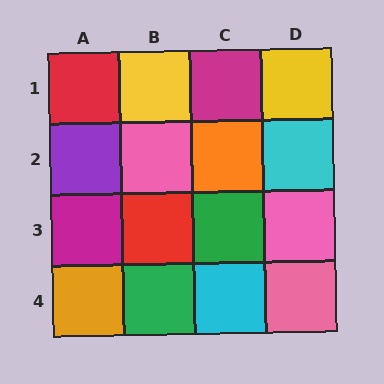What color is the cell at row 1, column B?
Yellow.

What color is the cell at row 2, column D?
Cyan.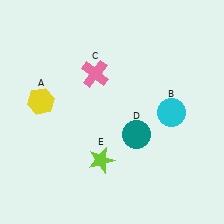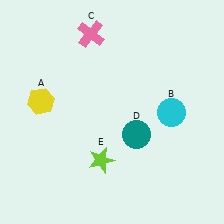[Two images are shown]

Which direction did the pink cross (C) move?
The pink cross (C) moved up.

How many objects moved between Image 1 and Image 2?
1 object moved between the two images.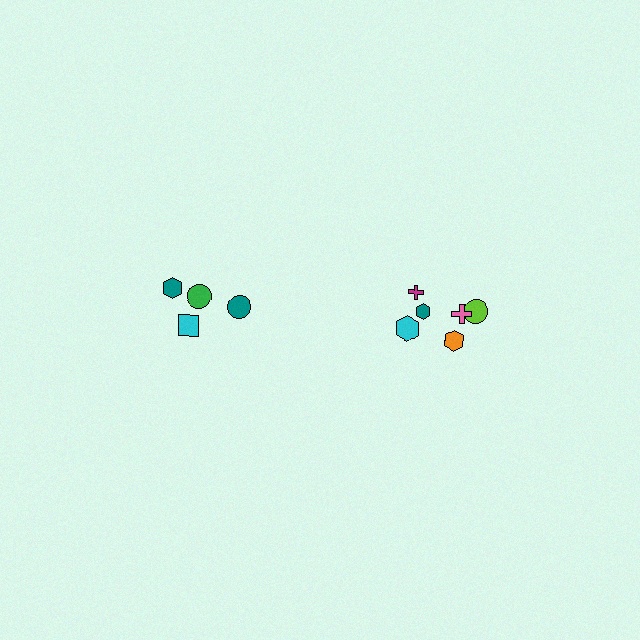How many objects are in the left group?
There are 4 objects.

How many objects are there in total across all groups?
There are 10 objects.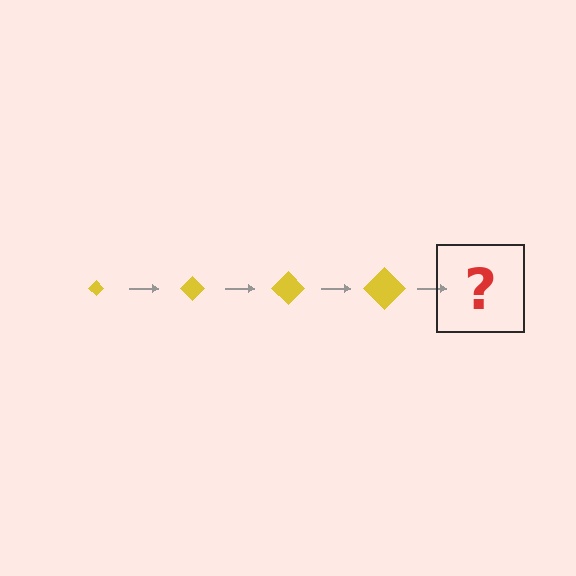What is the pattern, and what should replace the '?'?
The pattern is that the diamond gets progressively larger each step. The '?' should be a yellow diamond, larger than the previous one.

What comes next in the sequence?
The next element should be a yellow diamond, larger than the previous one.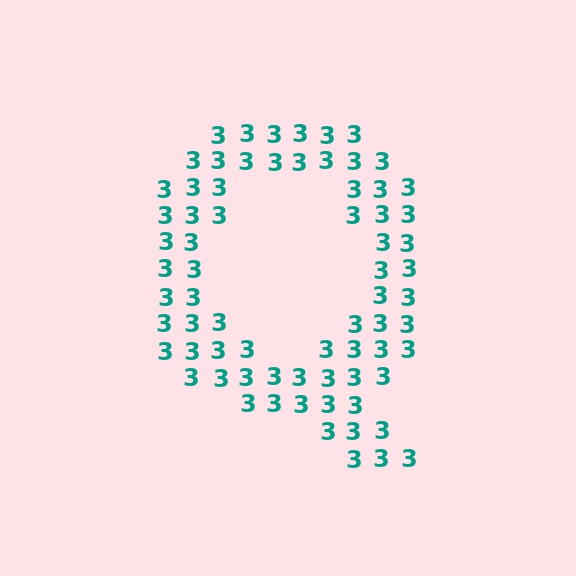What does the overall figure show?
The overall figure shows the letter Q.